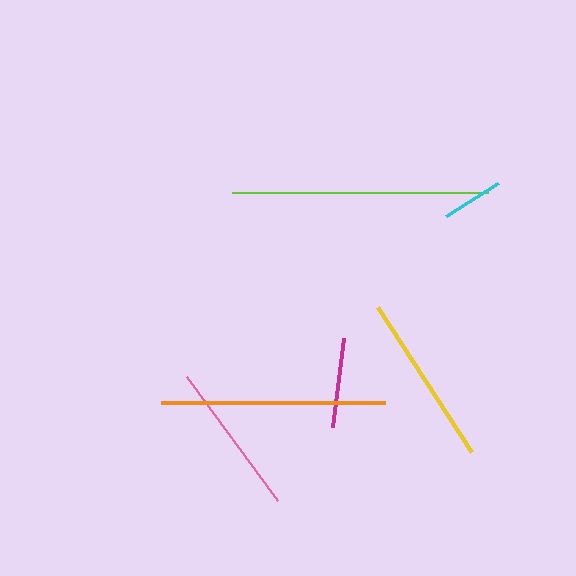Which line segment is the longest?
The lime line is the longest at approximately 256 pixels.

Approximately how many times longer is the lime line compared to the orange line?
The lime line is approximately 1.1 times the length of the orange line.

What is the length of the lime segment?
The lime segment is approximately 256 pixels long.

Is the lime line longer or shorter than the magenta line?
The lime line is longer than the magenta line.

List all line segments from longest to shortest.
From longest to shortest: lime, orange, yellow, pink, magenta, cyan.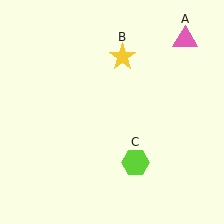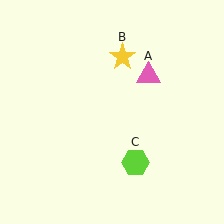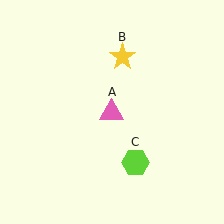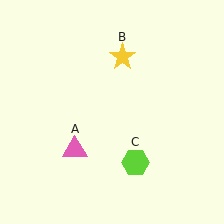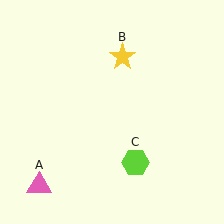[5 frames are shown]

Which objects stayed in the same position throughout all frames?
Yellow star (object B) and lime hexagon (object C) remained stationary.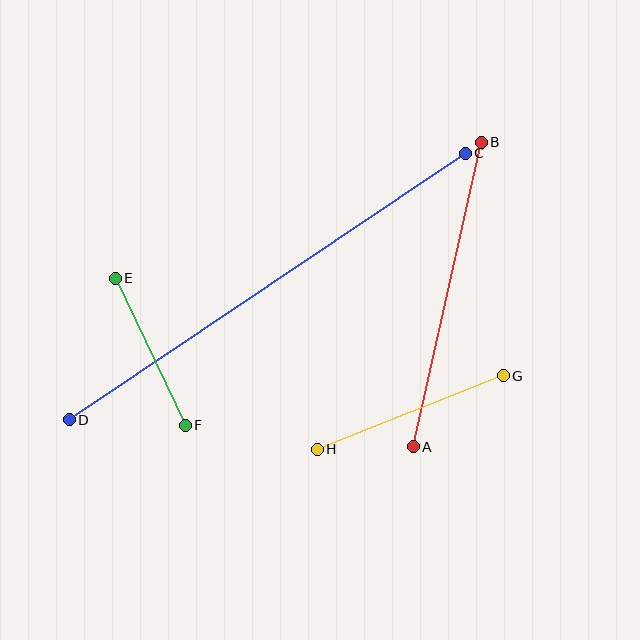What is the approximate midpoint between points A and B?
The midpoint is at approximately (447, 295) pixels.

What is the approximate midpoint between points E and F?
The midpoint is at approximately (150, 352) pixels.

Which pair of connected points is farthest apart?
Points C and D are farthest apart.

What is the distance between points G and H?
The distance is approximately 200 pixels.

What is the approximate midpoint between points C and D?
The midpoint is at approximately (267, 287) pixels.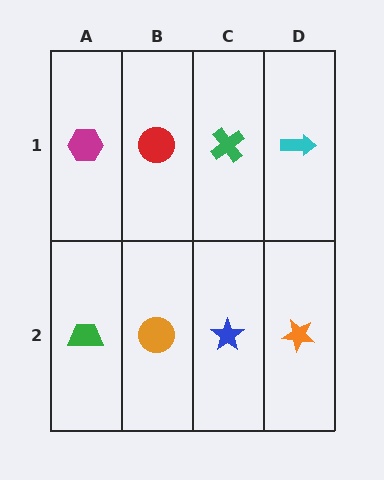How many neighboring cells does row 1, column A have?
2.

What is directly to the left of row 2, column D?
A blue star.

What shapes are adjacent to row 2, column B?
A red circle (row 1, column B), a green trapezoid (row 2, column A), a blue star (row 2, column C).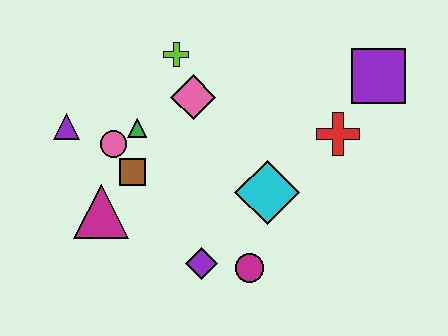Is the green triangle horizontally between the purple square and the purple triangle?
Yes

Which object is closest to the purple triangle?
The pink circle is closest to the purple triangle.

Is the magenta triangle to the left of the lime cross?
Yes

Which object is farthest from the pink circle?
The purple square is farthest from the pink circle.